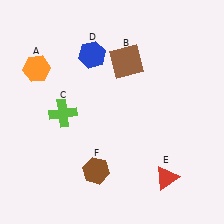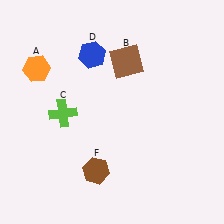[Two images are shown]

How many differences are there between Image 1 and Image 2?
There is 1 difference between the two images.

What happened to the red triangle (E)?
The red triangle (E) was removed in Image 2. It was in the bottom-right area of Image 1.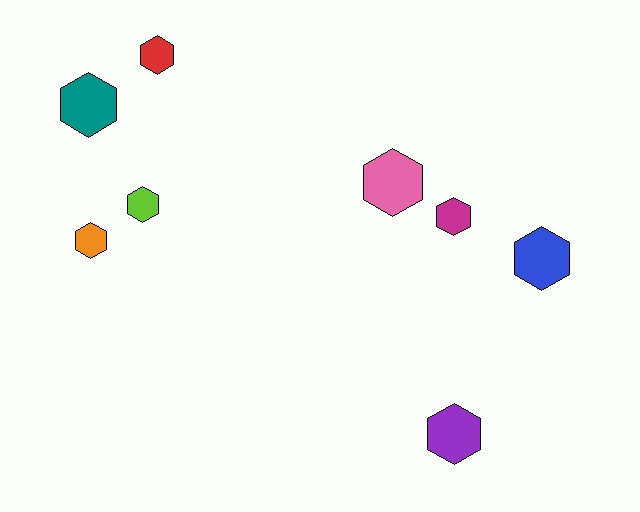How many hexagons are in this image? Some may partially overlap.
There are 8 hexagons.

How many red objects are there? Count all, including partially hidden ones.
There is 1 red object.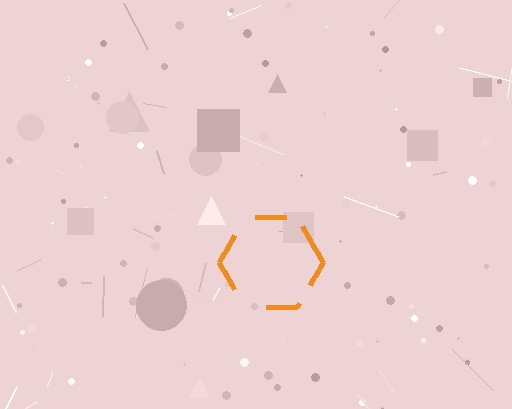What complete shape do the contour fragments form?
The contour fragments form a hexagon.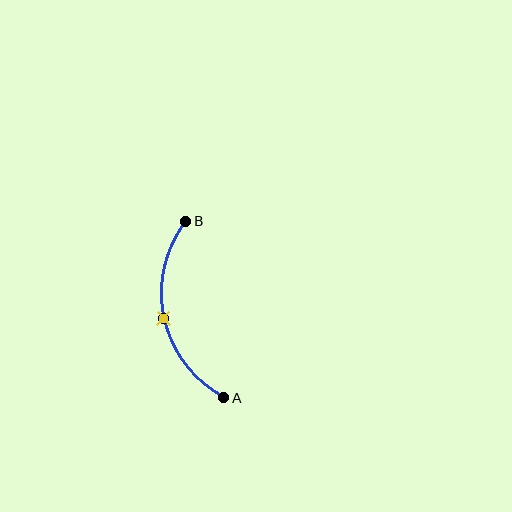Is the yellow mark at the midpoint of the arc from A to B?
Yes. The yellow mark lies on the arc at equal arc-length from both A and B — it is the arc midpoint.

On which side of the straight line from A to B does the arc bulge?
The arc bulges to the left of the straight line connecting A and B.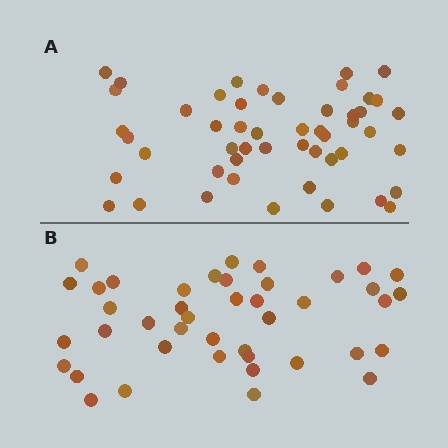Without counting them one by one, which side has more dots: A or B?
Region A (the top region) has more dots.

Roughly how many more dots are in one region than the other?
Region A has roughly 8 or so more dots than region B.